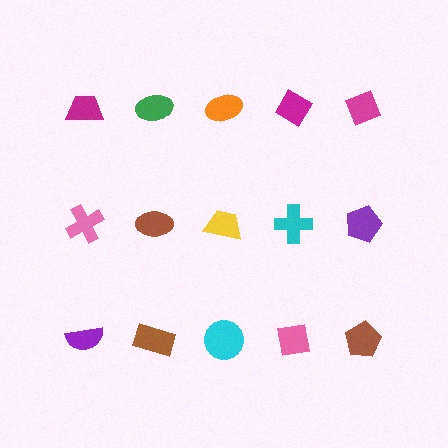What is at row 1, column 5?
A magenta diamond.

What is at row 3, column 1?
A purple semicircle.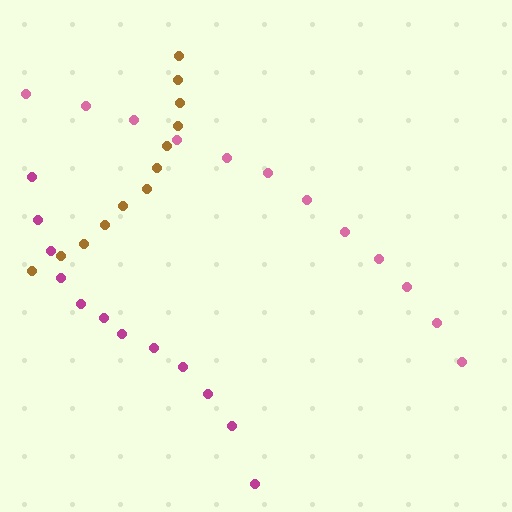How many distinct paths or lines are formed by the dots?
There are 3 distinct paths.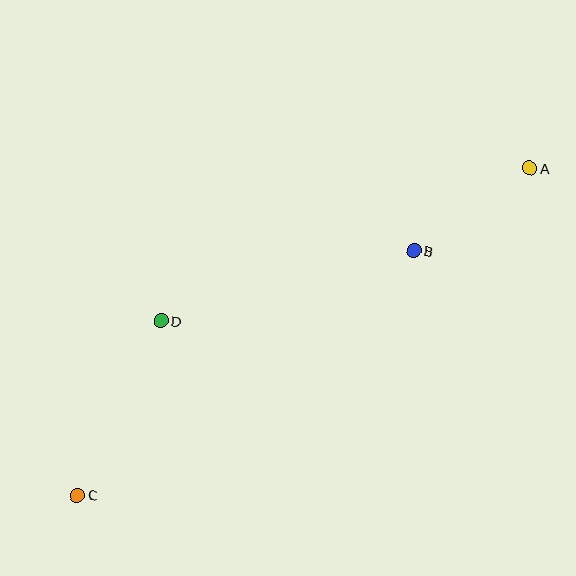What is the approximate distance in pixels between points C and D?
The distance between C and D is approximately 193 pixels.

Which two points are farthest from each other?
Points A and C are farthest from each other.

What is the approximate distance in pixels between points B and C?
The distance between B and C is approximately 416 pixels.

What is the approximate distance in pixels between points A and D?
The distance between A and D is approximately 399 pixels.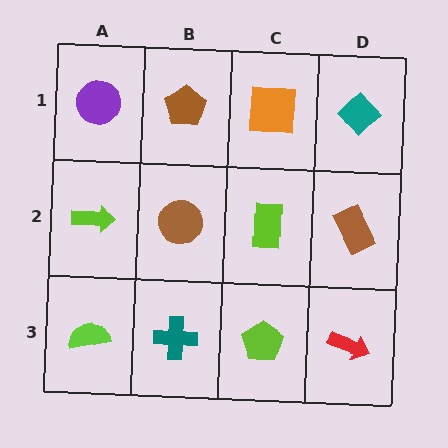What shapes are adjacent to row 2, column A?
A purple circle (row 1, column A), a lime semicircle (row 3, column A), a brown circle (row 2, column B).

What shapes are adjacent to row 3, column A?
A lime arrow (row 2, column A), a teal cross (row 3, column B).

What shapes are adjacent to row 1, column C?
A lime rectangle (row 2, column C), a brown pentagon (row 1, column B), a teal diamond (row 1, column D).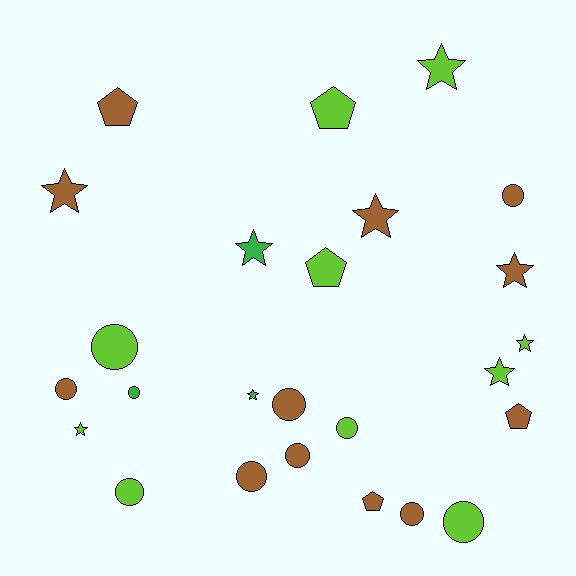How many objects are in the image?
There are 25 objects.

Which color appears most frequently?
Brown, with 12 objects.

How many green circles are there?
There is 1 green circle.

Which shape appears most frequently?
Circle, with 11 objects.